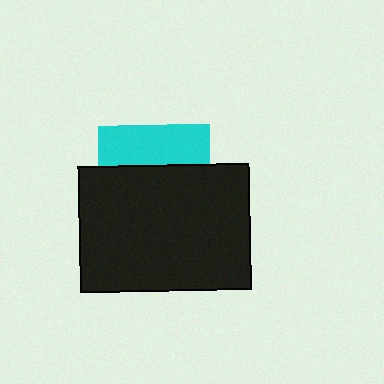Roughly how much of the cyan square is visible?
A small part of it is visible (roughly 36%).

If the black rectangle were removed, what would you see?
You would see the complete cyan square.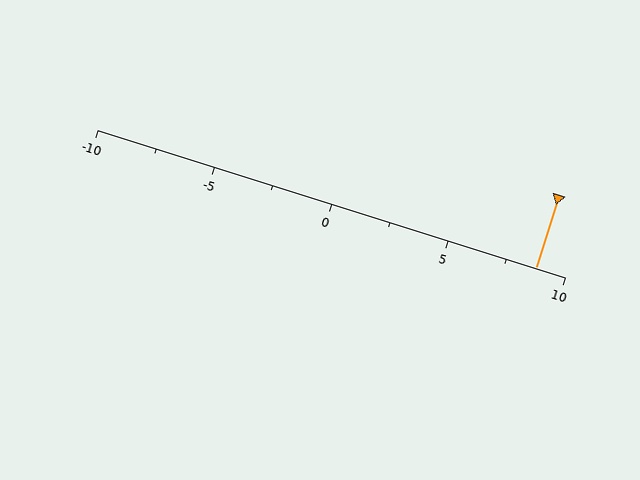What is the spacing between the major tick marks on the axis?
The major ticks are spaced 5 apart.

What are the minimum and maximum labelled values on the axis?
The axis runs from -10 to 10.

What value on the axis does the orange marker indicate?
The marker indicates approximately 8.8.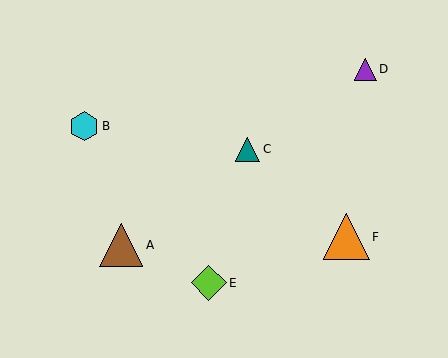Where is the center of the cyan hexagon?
The center of the cyan hexagon is at (84, 126).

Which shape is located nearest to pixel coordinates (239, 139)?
The teal triangle (labeled C) at (248, 149) is nearest to that location.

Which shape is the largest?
The orange triangle (labeled F) is the largest.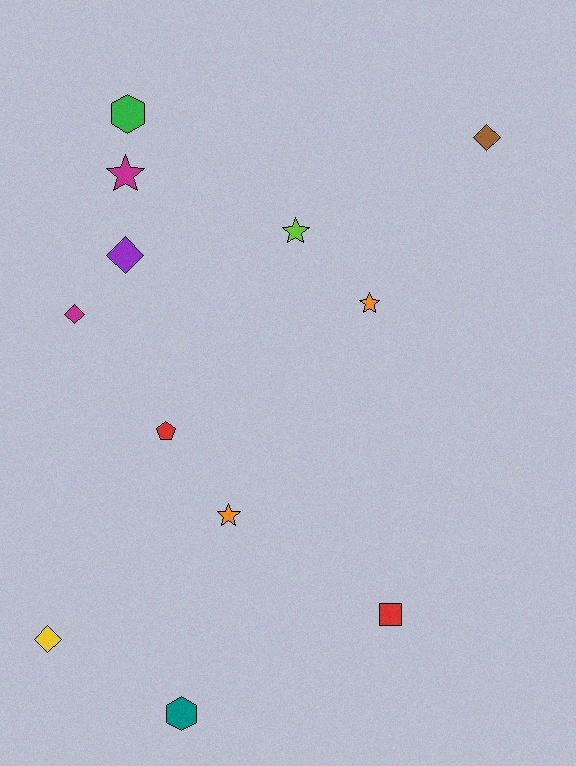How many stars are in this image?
There are 4 stars.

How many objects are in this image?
There are 12 objects.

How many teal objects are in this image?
There is 1 teal object.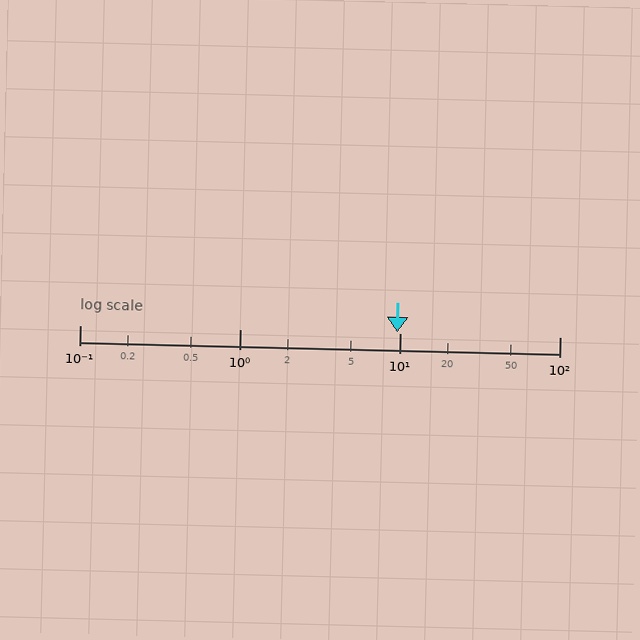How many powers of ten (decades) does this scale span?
The scale spans 3 decades, from 0.1 to 100.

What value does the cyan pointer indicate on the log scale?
The pointer indicates approximately 9.7.